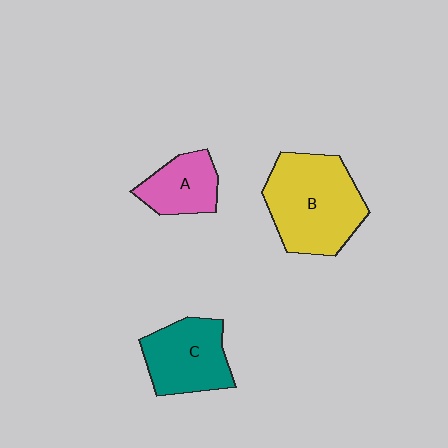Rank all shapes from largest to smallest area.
From largest to smallest: B (yellow), C (teal), A (pink).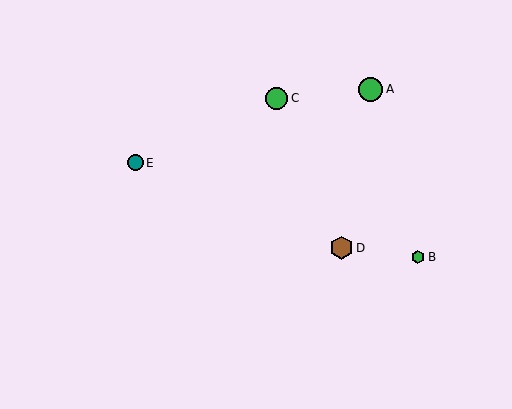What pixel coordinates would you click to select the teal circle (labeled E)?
Click at (135, 163) to select the teal circle E.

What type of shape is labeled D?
Shape D is a brown hexagon.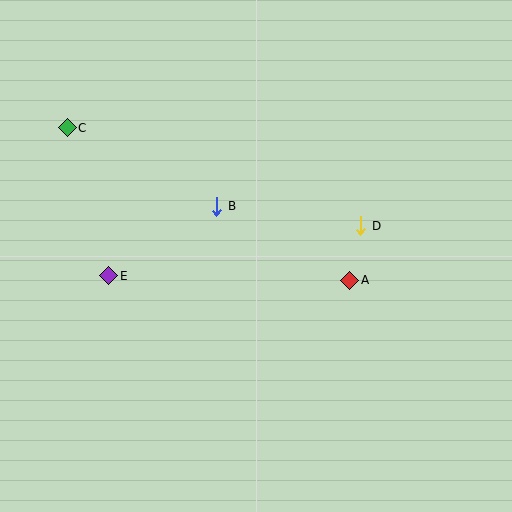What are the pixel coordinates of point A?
Point A is at (350, 280).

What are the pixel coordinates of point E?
Point E is at (109, 275).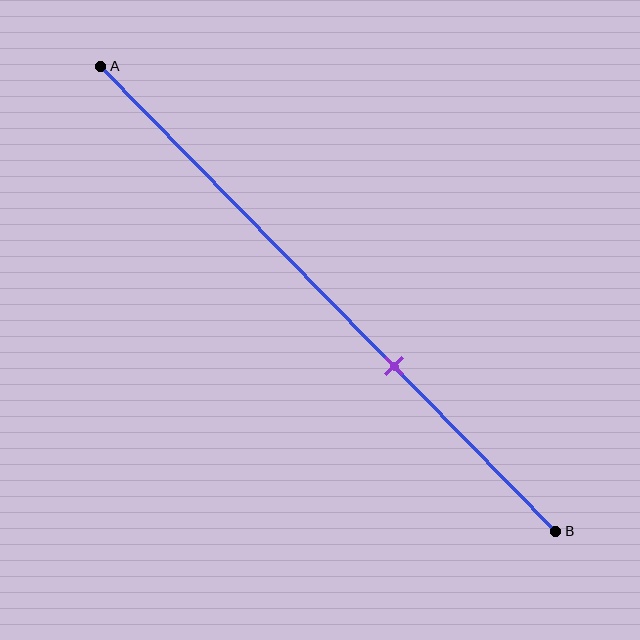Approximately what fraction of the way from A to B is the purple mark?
The purple mark is approximately 65% of the way from A to B.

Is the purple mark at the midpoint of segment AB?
No, the mark is at about 65% from A, not at the 50% midpoint.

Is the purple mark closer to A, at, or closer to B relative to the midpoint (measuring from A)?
The purple mark is closer to point B than the midpoint of segment AB.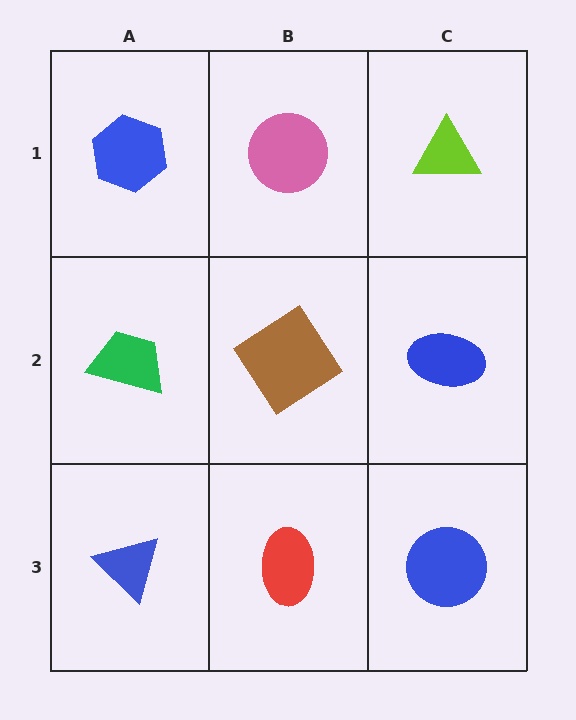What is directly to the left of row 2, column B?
A green trapezoid.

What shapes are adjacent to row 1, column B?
A brown diamond (row 2, column B), a blue hexagon (row 1, column A), a lime triangle (row 1, column C).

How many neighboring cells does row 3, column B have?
3.